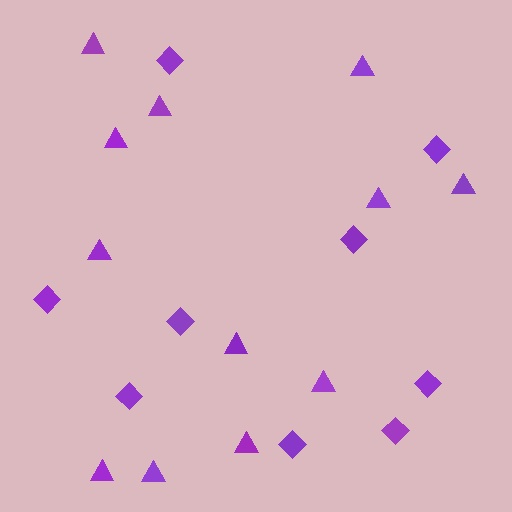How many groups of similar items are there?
There are 2 groups: one group of triangles (12) and one group of diamonds (9).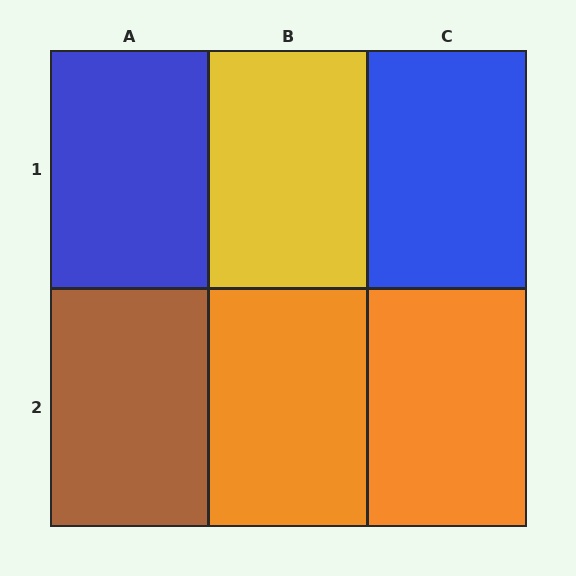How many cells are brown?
1 cell is brown.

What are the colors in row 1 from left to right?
Blue, yellow, blue.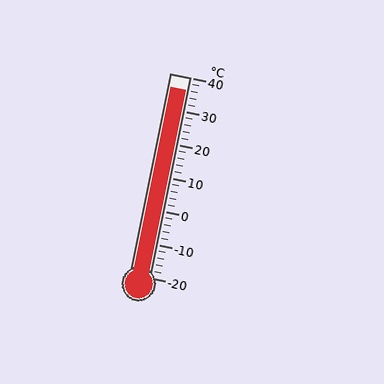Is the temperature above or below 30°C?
The temperature is above 30°C.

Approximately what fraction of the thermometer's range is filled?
The thermometer is filled to approximately 95% of its range.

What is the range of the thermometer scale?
The thermometer scale ranges from -20°C to 40°C.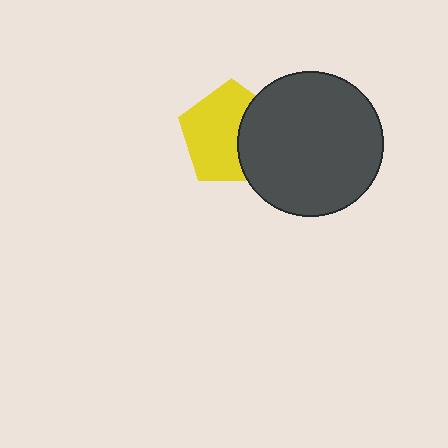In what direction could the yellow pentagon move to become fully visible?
The yellow pentagon could move left. That would shift it out from behind the dark gray circle entirely.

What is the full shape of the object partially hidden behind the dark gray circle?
The partially hidden object is a yellow pentagon.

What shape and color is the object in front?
The object in front is a dark gray circle.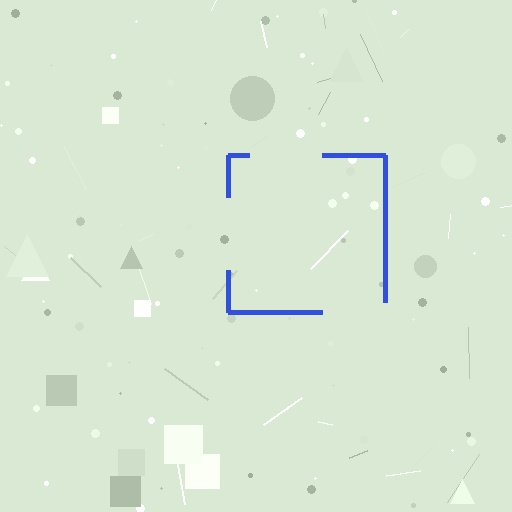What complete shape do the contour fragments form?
The contour fragments form a square.